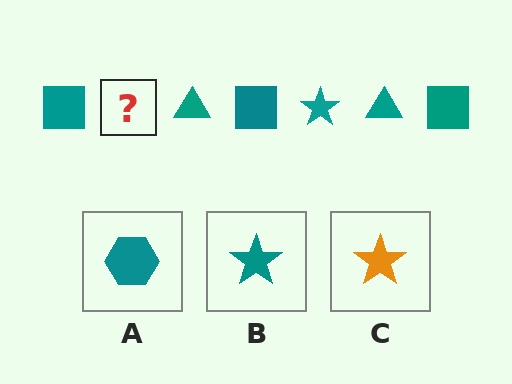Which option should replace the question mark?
Option B.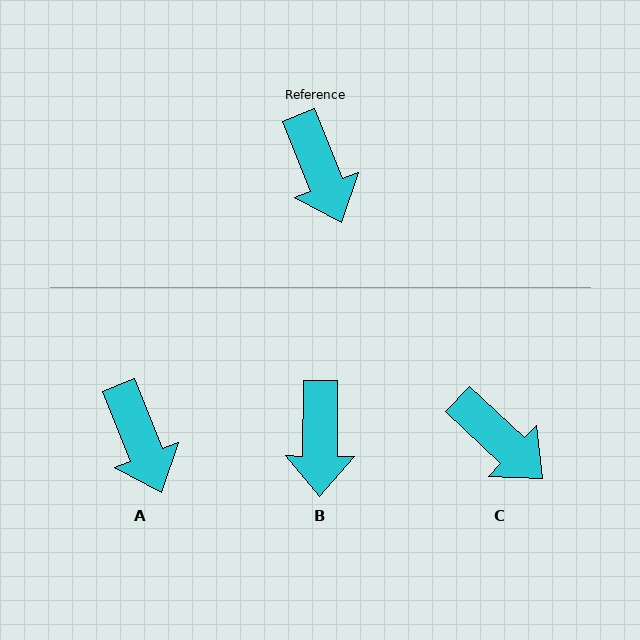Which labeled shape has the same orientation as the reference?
A.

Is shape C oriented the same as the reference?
No, it is off by about 25 degrees.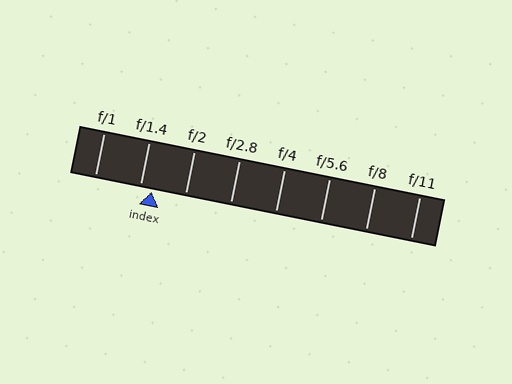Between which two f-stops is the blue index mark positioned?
The index mark is between f/1.4 and f/2.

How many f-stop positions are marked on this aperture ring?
There are 8 f-stop positions marked.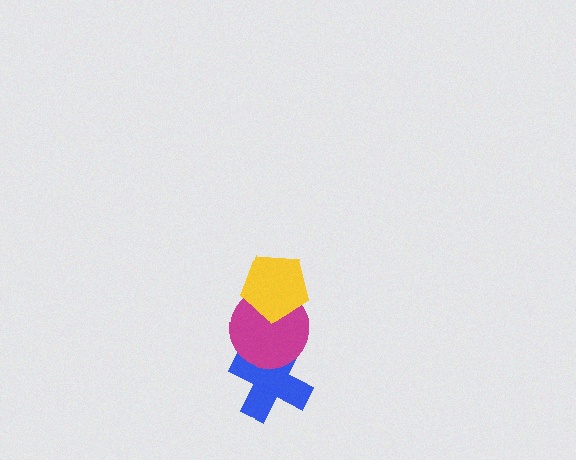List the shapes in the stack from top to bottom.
From top to bottom: the yellow pentagon, the magenta circle, the blue cross.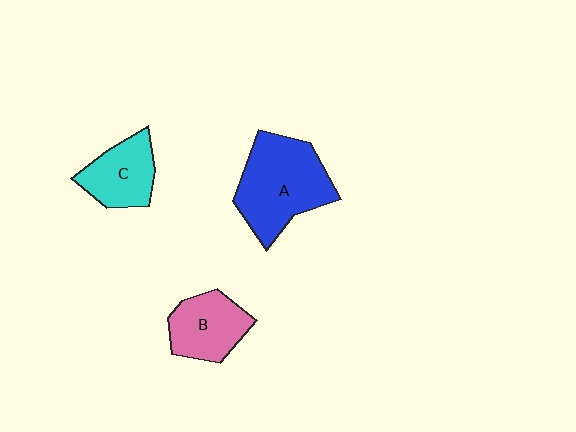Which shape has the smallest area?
Shape C (cyan).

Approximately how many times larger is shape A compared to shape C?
Approximately 1.7 times.